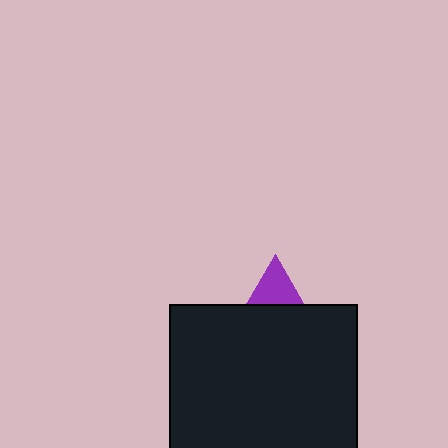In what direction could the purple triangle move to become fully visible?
The purple triangle could move up. That would shift it out from behind the black square entirely.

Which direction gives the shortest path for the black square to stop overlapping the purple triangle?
Moving down gives the shortest separation.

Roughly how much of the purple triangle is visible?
A small part of it is visible (roughly 34%).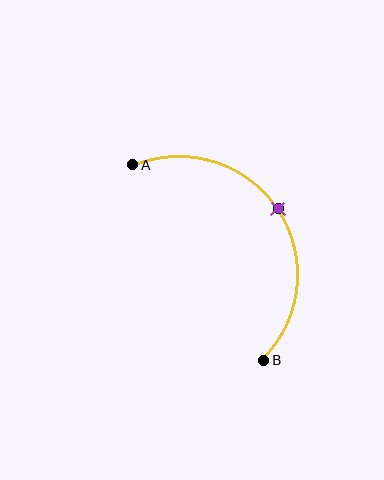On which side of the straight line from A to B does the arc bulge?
The arc bulges above and to the right of the straight line connecting A and B.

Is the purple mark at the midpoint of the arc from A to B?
Yes. The purple mark lies on the arc at equal arc-length from both A and B — it is the arc midpoint.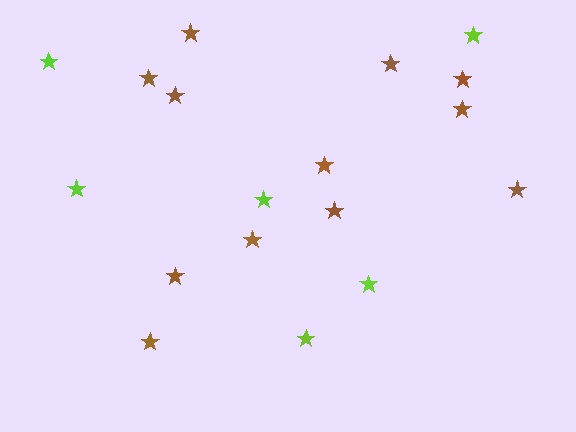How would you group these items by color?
There are 2 groups: one group of lime stars (6) and one group of brown stars (12).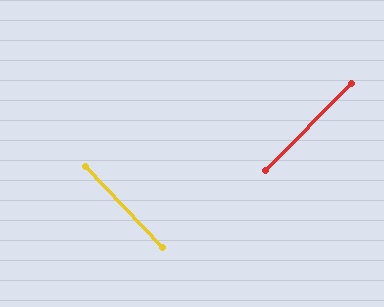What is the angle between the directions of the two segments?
Approximately 88 degrees.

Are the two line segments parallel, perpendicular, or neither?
Perpendicular — they meet at approximately 88°.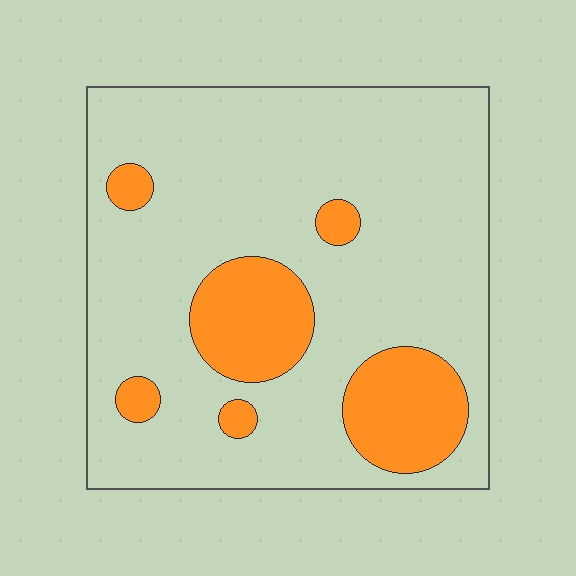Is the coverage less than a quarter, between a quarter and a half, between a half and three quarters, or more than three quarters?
Less than a quarter.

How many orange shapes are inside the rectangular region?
6.